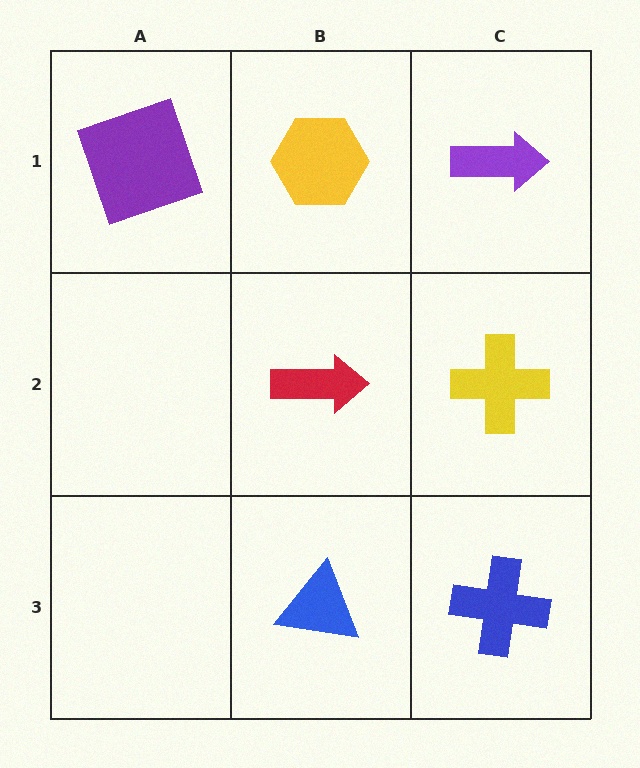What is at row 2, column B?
A red arrow.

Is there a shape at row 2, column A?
No, that cell is empty.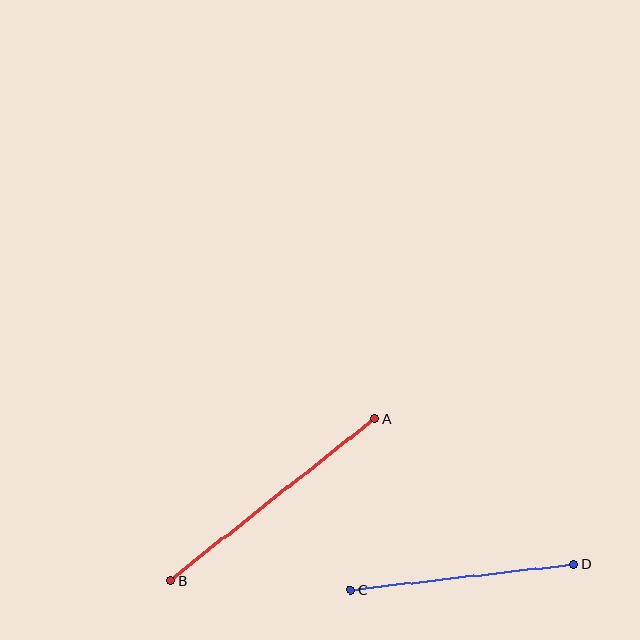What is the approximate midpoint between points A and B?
The midpoint is at approximately (273, 499) pixels.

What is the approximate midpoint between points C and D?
The midpoint is at approximately (462, 577) pixels.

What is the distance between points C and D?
The distance is approximately 225 pixels.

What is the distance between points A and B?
The distance is approximately 261 pixels.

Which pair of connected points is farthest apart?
Points A and B are farthest apart.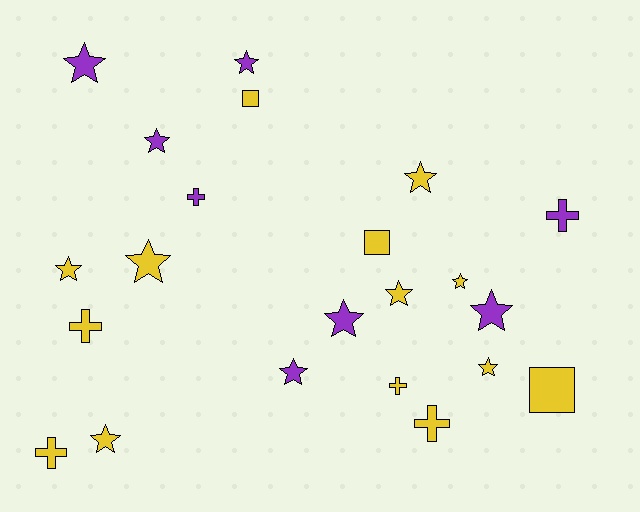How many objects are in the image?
There are 22 objects.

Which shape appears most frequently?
Star, with 13 objects.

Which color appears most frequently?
Yellow, with 14 objects.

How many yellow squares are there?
There are 3 yellow squares.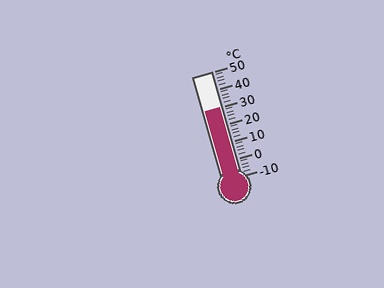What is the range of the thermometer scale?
The thermometer scale ranges from -10°C to 50°C.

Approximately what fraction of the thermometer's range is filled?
The thermometer is filled to approximately 65% of its range.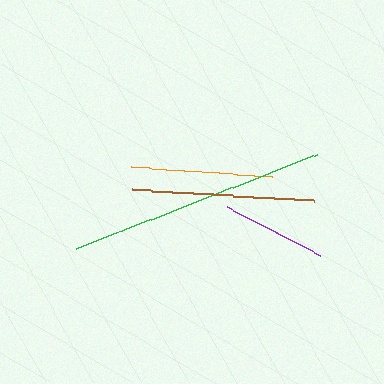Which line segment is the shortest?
The purple line is the shortest at approximately 105 pixels.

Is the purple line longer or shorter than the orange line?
The orange line is longer than the purple line.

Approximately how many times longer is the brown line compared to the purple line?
The brown line is approximately 1.7 times the length of the purple line.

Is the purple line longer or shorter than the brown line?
The brown line is longer than the purple line.